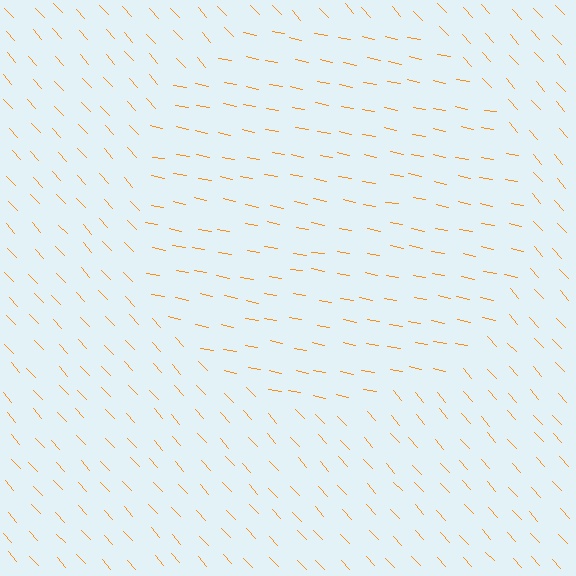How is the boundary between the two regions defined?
The boundary is defined purely by a change in line orientation (approximately 36 degrees difference). All lines are the same color and thickness.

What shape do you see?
I see a circle.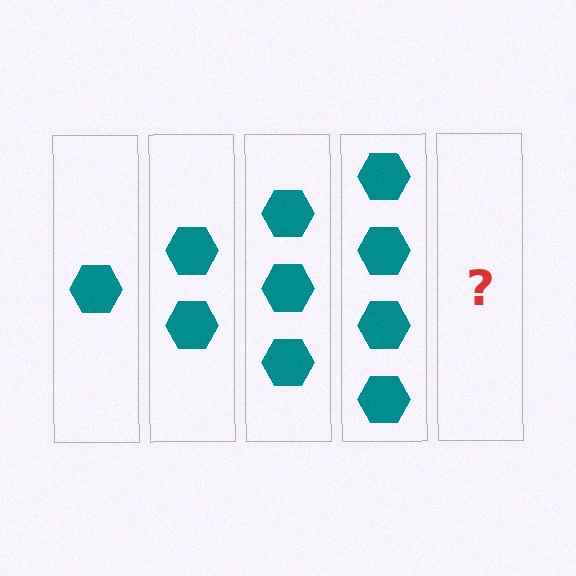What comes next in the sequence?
The next element should be 5 hexagons.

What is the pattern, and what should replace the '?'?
The pattern is that each step adds one more hexagon. The '?' should be 5 hexagons.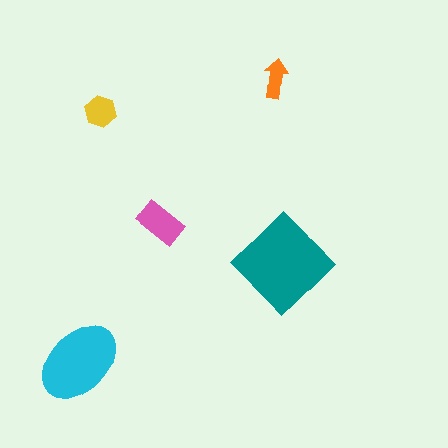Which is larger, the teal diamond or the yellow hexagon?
The teal diamond.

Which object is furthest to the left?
The cyan ellipse is leftmost.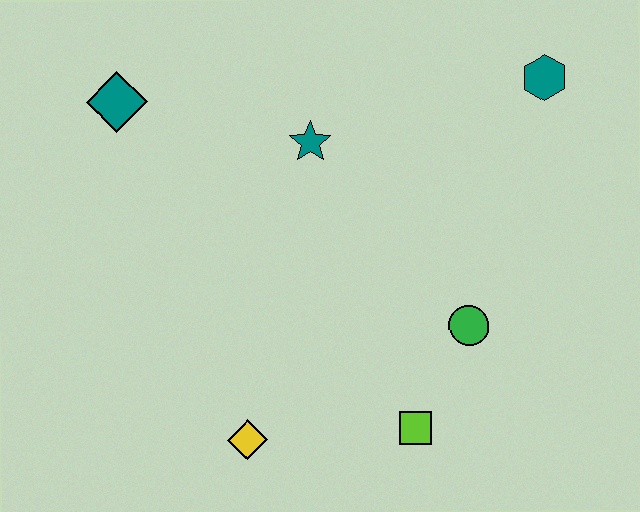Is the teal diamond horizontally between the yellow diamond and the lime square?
No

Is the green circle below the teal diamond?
Yes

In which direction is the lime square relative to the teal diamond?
The lime square is below the teal diamond.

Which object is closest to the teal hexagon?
The teal star is closest to the teal hexagon.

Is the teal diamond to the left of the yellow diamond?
Yes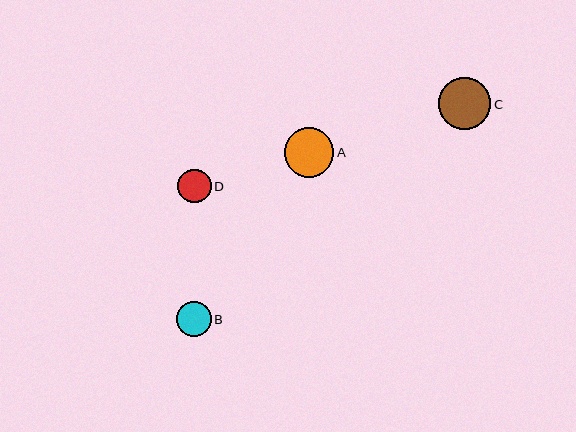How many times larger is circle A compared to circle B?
Circle A is approximately 1.4 times the size of circle B.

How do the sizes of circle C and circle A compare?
Circle C and circle A are approximately the same size.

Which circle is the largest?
Circle C is the largest with a size of approximately 52 pixels.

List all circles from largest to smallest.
From largest to smallest: C, A, B, D.